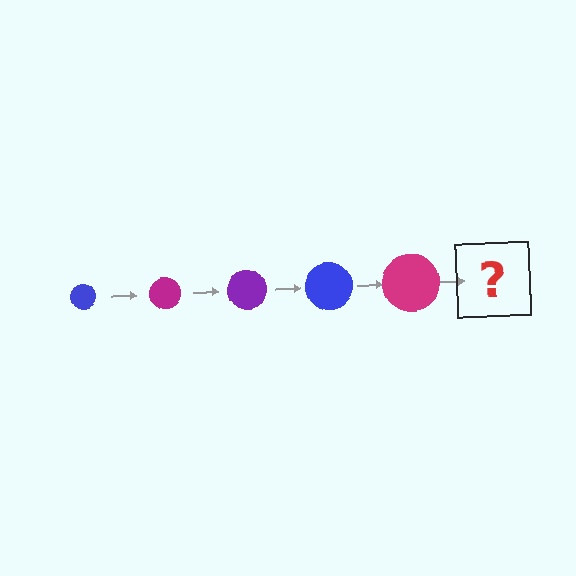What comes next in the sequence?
The next element should be a purple circle, larger than the previous one.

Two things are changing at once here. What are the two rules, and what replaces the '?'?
The two rules are that the circle grows larger each step and the color cycles through blue, magenta, and purple. The '?' should be a purple circle, larger than the previous one.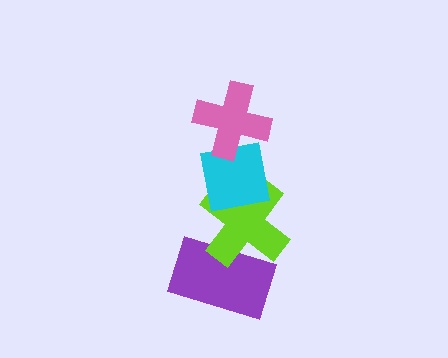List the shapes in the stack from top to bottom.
From top to bottom: the pink cross, the cyan square, the lime cross, the purple rectangle.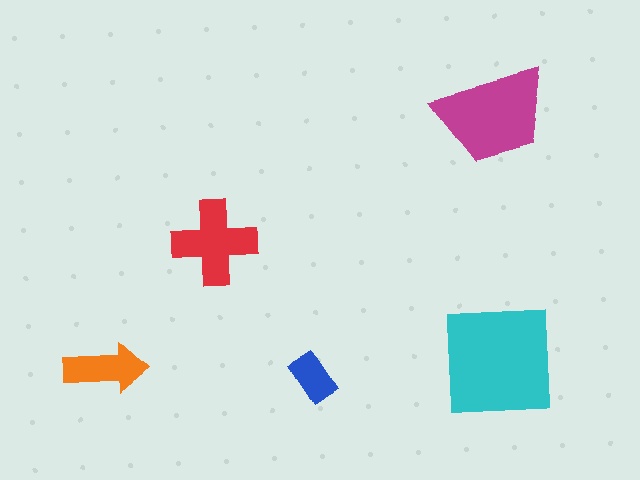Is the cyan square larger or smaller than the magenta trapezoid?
Larger.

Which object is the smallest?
The blue rectangle.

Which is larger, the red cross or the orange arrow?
The red cross.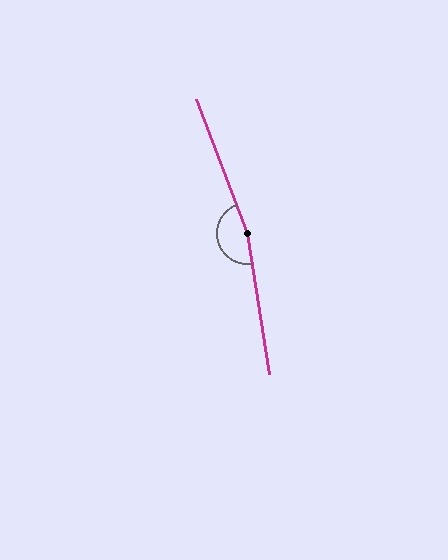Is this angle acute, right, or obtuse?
It is obtuse.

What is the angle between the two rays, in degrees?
Approximately 168 degrees.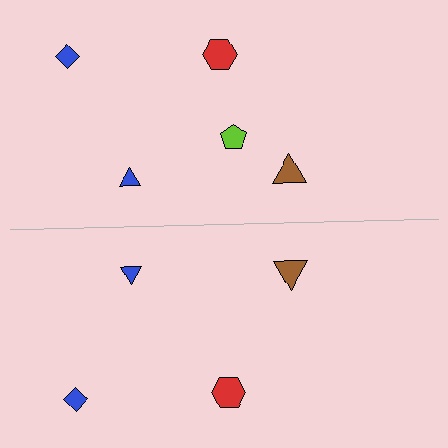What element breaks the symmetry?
A lime pentagon is missing from the bottom side.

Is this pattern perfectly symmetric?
No, the pattern is not perfectly symmetric. A lime pentagon is missing from the bottom side.